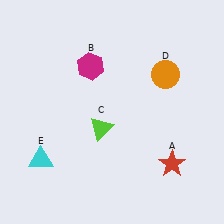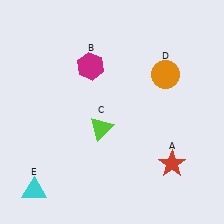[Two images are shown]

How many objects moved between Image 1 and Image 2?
1 object moved between the two images.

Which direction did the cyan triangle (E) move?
The cyan triangle (E) moved down.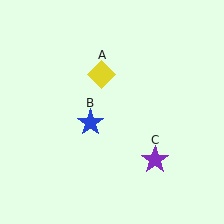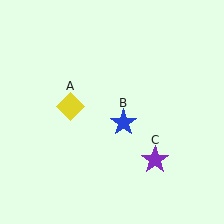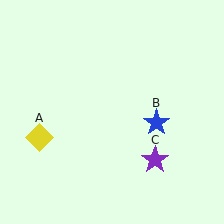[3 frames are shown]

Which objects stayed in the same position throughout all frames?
Purple star (object C) remained stationary.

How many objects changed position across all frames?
2 objects changed position: yellow diamond (object A), blue star (object B).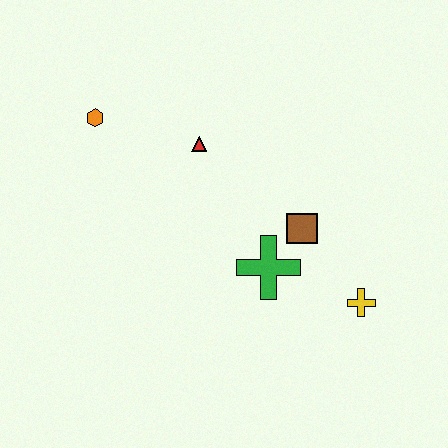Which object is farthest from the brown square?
The orange hexagon is farthest from the brown square.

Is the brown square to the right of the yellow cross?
No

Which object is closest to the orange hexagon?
The red triangle is closest to the orange hexagon.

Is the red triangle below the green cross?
No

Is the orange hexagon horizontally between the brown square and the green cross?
No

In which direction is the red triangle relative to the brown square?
The red triangle is to the left of the brown square.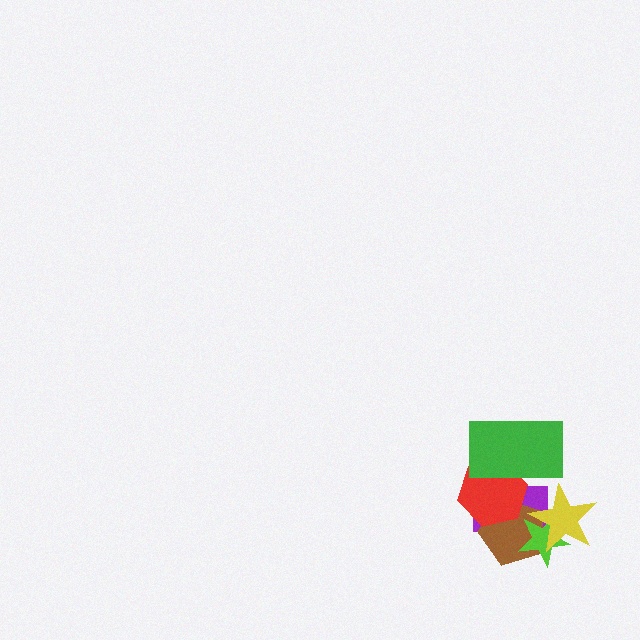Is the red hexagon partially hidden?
Yes, it is partially covered by another shape.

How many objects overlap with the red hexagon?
3 objects overlap with the red hexagon.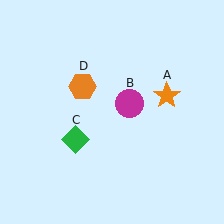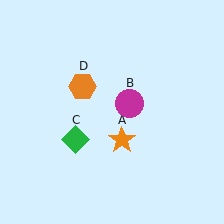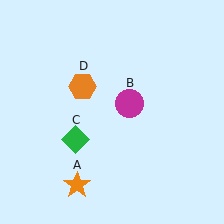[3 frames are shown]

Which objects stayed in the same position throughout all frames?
Magenta circle (object B) and green diamond (object C) and orange hexagon (object D) remained stationary.